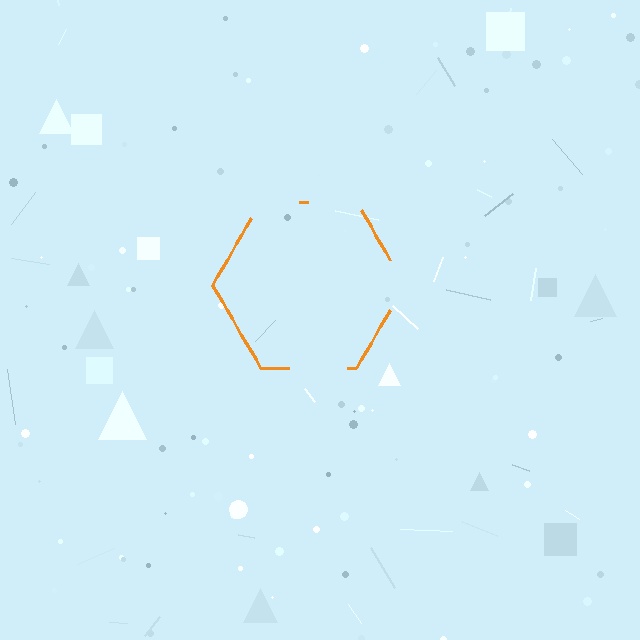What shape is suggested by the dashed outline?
The dashed outline suggests a hexagon.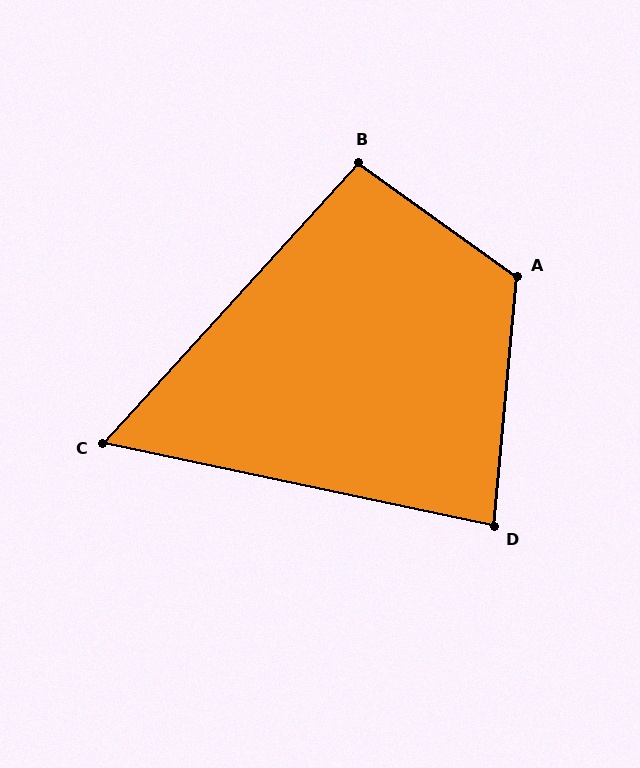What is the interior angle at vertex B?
Approximately 97 degrees (obtuse).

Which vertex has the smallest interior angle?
C, at approximately 60 degrees.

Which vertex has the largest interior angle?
A, at approximately 120 degrees.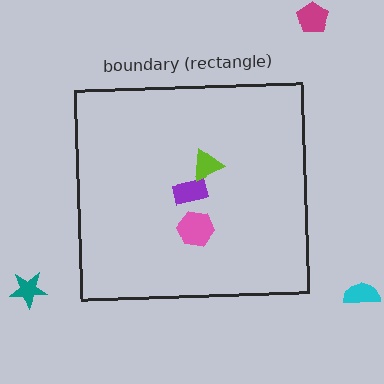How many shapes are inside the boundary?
3 inside, 3 outside.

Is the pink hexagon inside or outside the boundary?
Inside.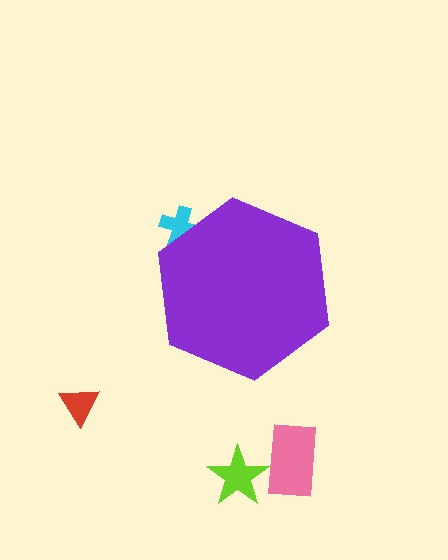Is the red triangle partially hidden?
No, the red triangle is fully visible.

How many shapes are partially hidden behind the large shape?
1 shape is partially hidden.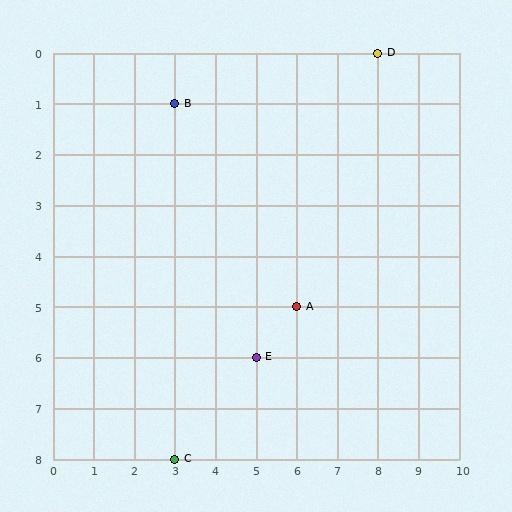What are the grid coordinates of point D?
Point D is at grid coordinates (8, 0).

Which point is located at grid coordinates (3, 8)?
Point C is at (3, 8).